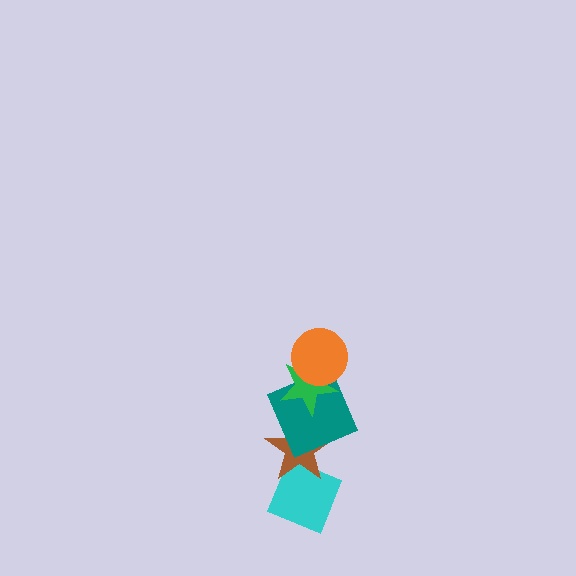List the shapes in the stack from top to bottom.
From top to bottom: the orange circle, the green star, the teal square, the brown star, the cyan diamond.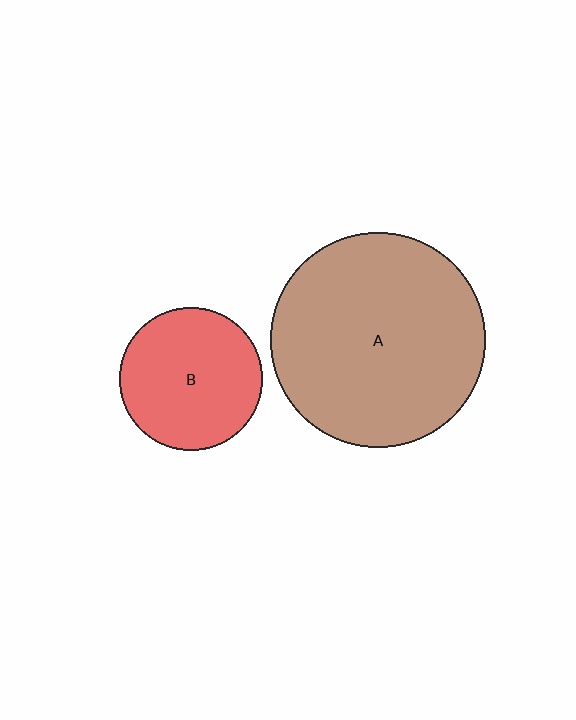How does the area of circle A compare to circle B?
Approximately 2.2 times.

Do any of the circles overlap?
No, none of the circles overlap.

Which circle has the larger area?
Circle A (brown).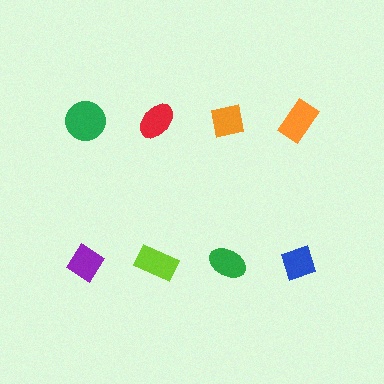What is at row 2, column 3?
A green ellipse.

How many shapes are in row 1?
4 shapes.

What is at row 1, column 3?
An orange square.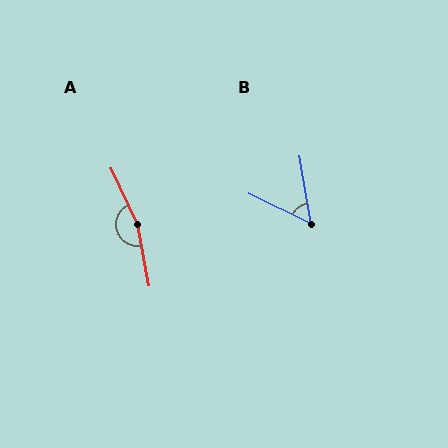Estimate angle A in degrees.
Approximately 166 degrees.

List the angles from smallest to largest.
B (55°), A (166°).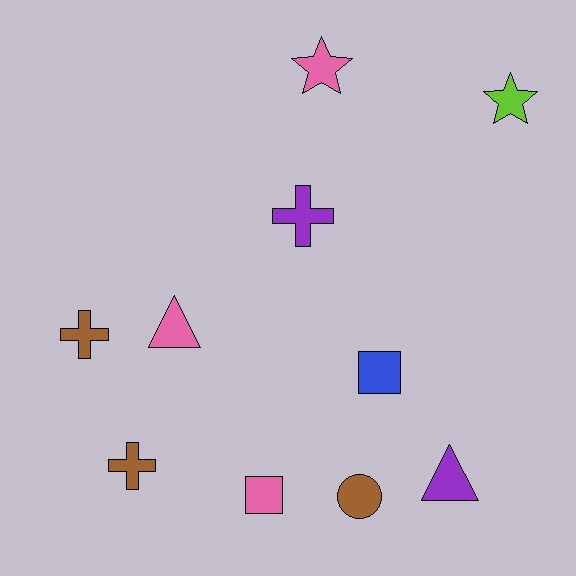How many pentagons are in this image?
There are no pentagons.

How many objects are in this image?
There are 10 objects.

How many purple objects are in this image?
There are 2 purple objects.